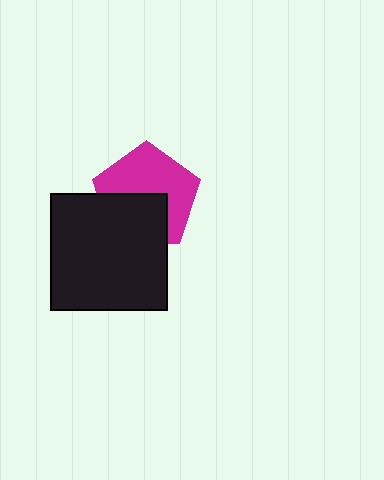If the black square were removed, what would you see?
You would see the complete magenta pentagon.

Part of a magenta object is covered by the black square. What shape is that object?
It is a pentagon.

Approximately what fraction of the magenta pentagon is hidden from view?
Roughly 40% of the magenta pentagon is hidden behind the black square.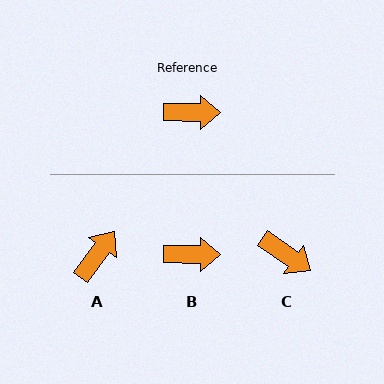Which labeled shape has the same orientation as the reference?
B.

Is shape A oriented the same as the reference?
No, it is off by about 55 degrees.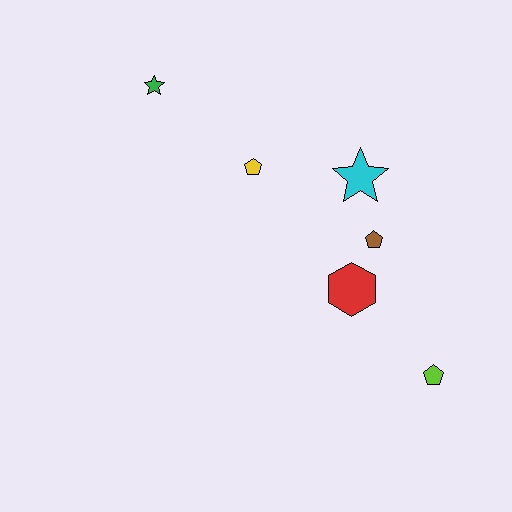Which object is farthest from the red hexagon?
The green star is farthest from the red hexagon.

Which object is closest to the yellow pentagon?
The cyan star is closest to the yellow pentagon.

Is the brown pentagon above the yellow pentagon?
No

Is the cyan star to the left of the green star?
No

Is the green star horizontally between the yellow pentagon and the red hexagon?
No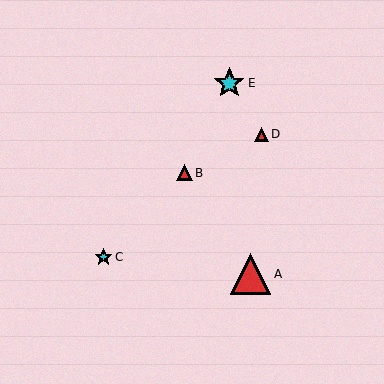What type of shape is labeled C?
Shape C is a cyan star.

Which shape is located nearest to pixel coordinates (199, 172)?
The red triangle (labeled B) at (185, 173) is nearest to that location.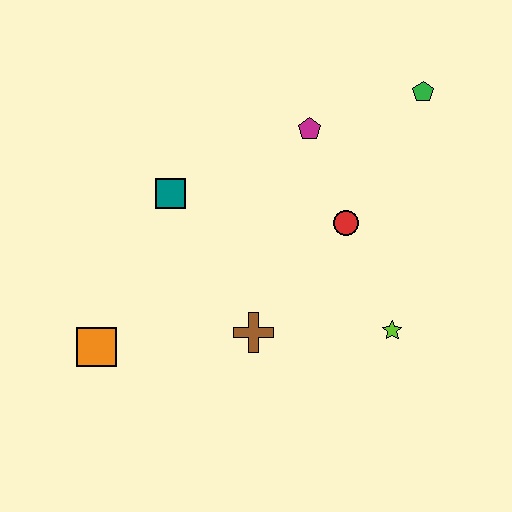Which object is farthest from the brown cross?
The green pentagon is farthest from the brown cross.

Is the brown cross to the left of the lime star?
Yes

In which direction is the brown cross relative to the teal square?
The brown cross is below the teal square.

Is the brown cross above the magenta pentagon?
No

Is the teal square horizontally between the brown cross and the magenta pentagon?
No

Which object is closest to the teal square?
The magenta pentagon is closest to the teal square.